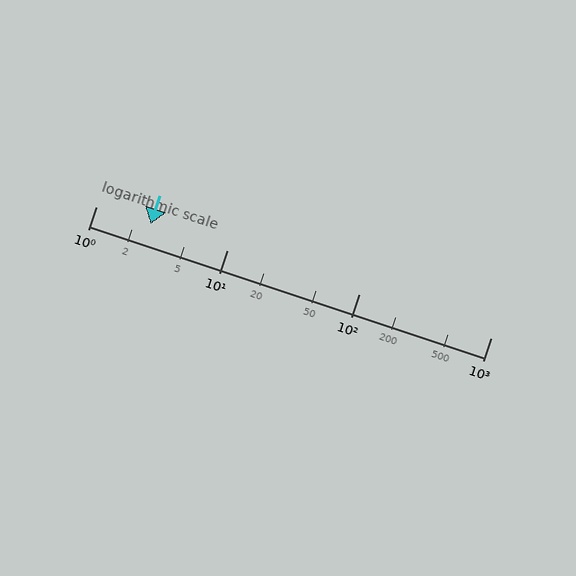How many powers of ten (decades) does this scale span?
The scale spans 3 decades, from 1 to 1000.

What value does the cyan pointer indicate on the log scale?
The pointer indicates approximately 2.6.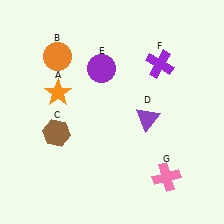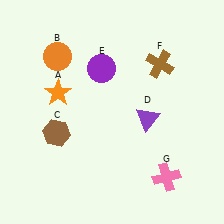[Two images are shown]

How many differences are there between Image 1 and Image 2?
There is 1 difference between the two images.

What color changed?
The cross (F) changed from purple in Image 1 to brown in Image 2.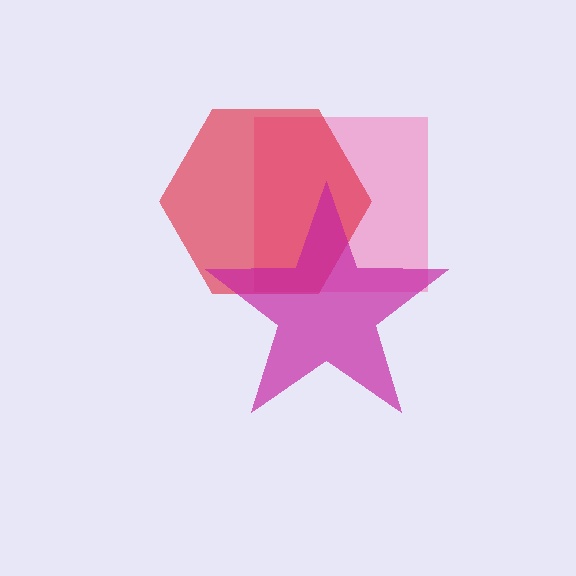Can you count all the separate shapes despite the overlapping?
Yes, there are 3 separate shapes.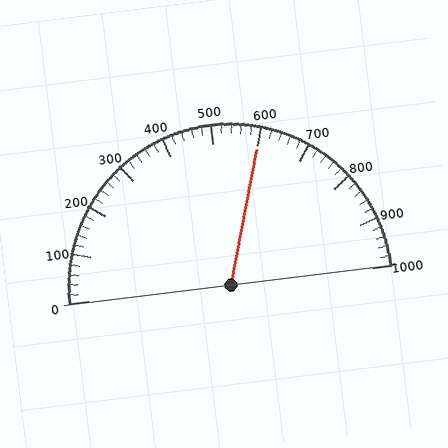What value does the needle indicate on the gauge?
The needle indicates approximately 600.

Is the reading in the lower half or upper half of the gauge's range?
The reading is in the upper half of the range (0 to 1000).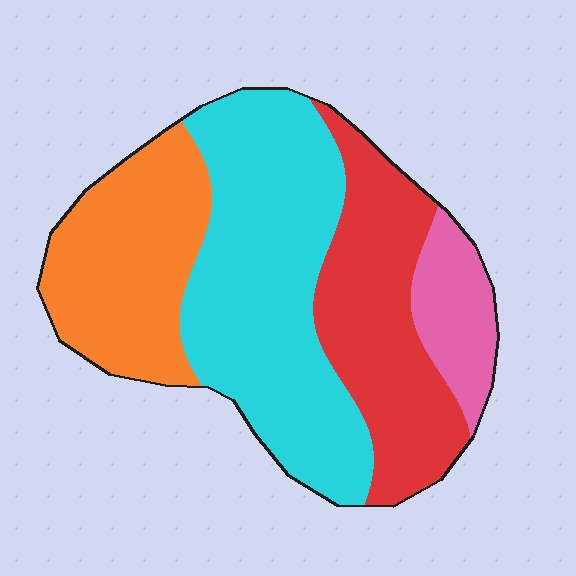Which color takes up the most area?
Cyan, at roughly 40%.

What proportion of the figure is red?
Red takes up about one quarter (1/4) of the figure.